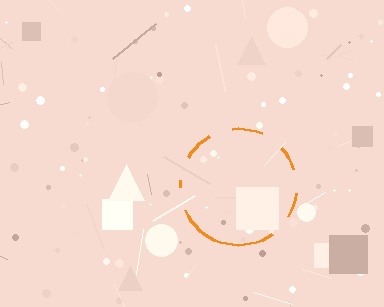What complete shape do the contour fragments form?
The contour fragments form a circle.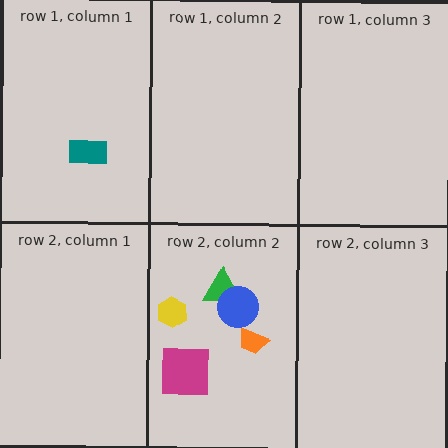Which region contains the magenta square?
The row 2, column 2 region.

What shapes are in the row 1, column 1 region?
The teal rectangle.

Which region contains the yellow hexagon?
The row 2, column 2 region.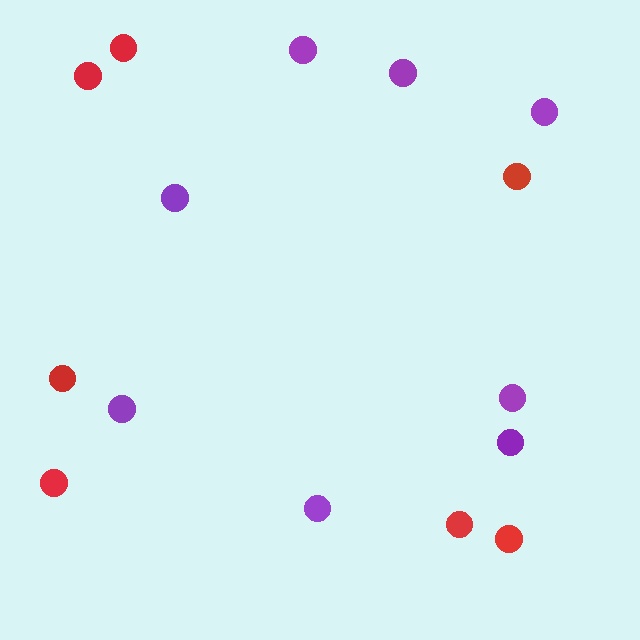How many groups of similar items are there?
There are 2 groups: one group of red circles (7) and one group of purple circles (8).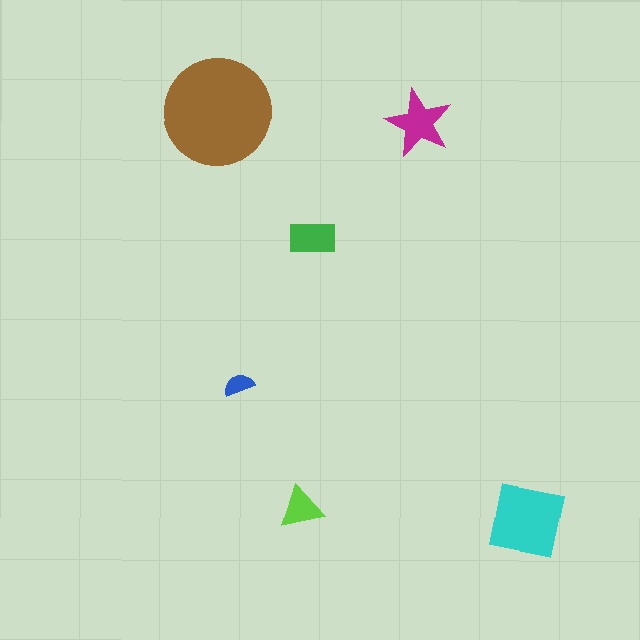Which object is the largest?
The brown circle.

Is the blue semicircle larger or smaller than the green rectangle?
Smaller.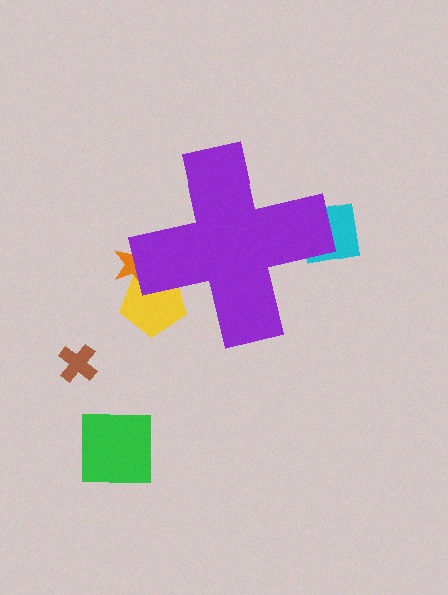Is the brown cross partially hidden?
No, the brown cross is fully visible.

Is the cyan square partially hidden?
Yes, the cyan square is partially hidden behind the purple cross.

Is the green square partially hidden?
No, the green square is fully visible.